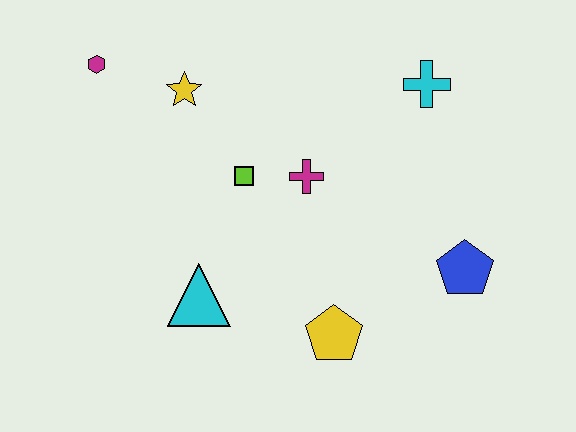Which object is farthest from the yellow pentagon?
The magenta hexagon is farthest from the yellow pentagon.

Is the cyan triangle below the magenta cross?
Yes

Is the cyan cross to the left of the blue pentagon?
Yes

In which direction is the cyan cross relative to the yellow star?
The cyan cross is to the right of the yellow star.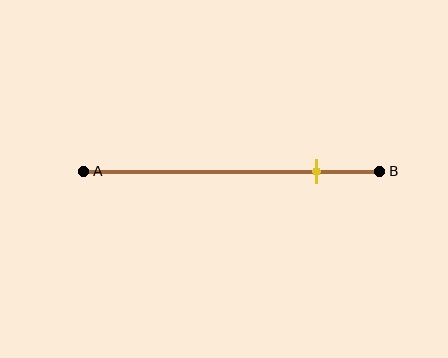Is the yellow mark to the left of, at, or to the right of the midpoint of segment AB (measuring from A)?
The yellow mark is to the right of the midpoint of segment AB.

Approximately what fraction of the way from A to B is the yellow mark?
The yellow mark is approximately 80% of the way from A to B.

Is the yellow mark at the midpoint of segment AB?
No, the mark is at about 80% from A, not at the 50% midpoint.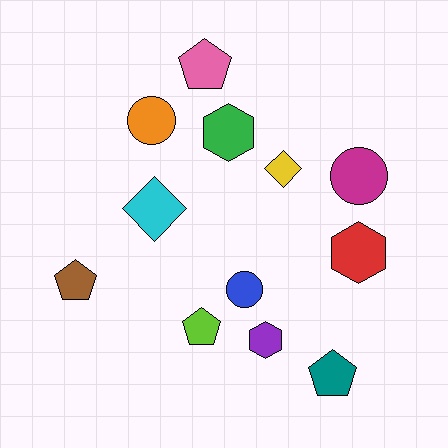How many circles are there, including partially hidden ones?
There are 3 circles.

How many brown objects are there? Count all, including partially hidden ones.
There is 1 brown object.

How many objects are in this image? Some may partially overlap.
There are 12 objects.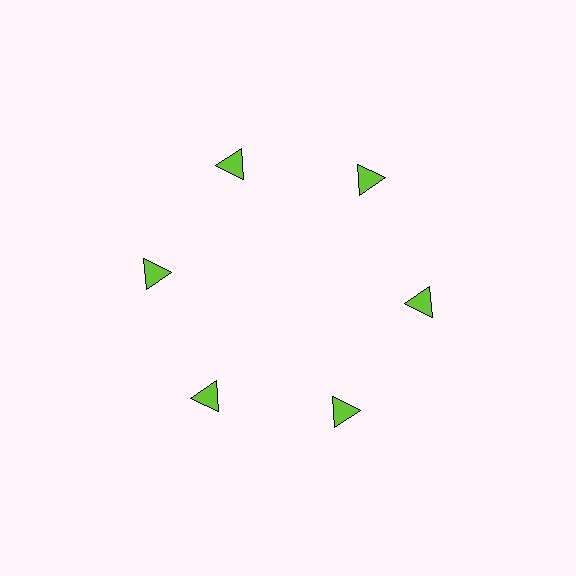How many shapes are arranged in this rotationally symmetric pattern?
There are 6 shapes, arranged in 6 groups of 1.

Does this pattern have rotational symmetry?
Yes, this pattern has 6-fold rotational symmetry. It looks the same after rotating 60 degrees around the center.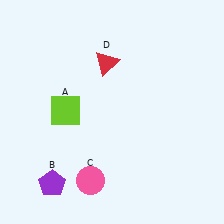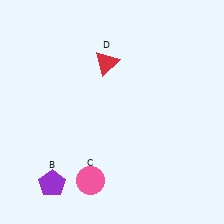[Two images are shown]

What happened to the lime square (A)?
The lime square (A) was removed in Image 2. It was in the top-left area of Image 1.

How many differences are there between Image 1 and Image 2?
There is 1 difference between the two images.